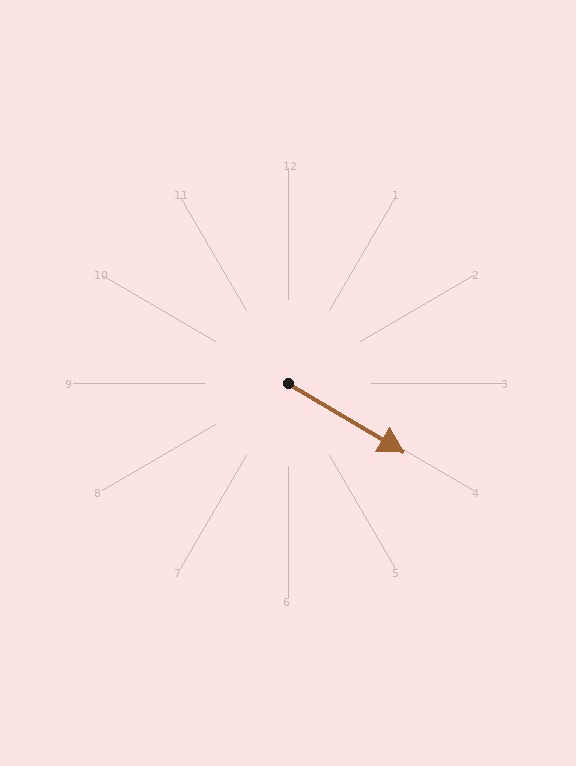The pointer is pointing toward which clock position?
Roughly 4 o'clock.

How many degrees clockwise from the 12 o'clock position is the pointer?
Approximately 121 degrees.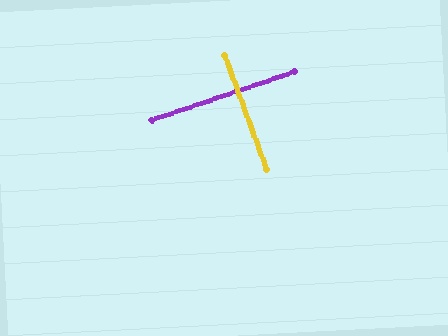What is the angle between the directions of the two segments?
Approximately 88 degrees.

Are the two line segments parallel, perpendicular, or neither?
Perpendicular — they meet at approximately 88°.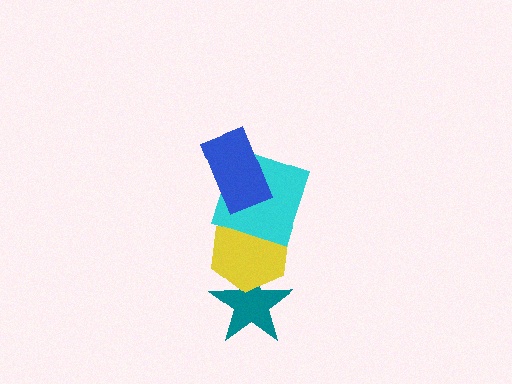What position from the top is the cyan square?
The cyan square is 2nd from the top.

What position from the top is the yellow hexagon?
The yellow hexagon is 3rd from the top.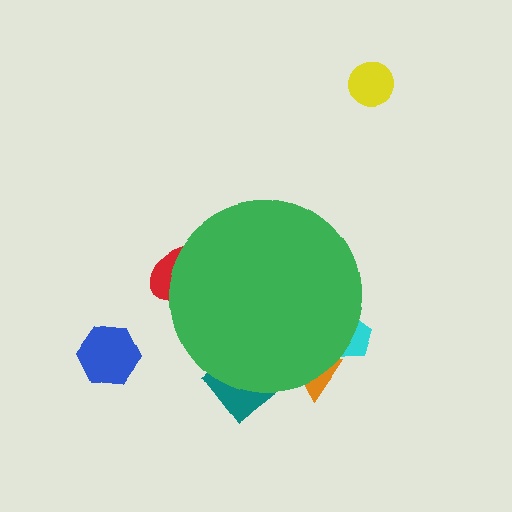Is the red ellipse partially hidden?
Yes, the red ellipse is partially hidden behind the green circle.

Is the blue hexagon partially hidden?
No, the blue hexagon is fully visible.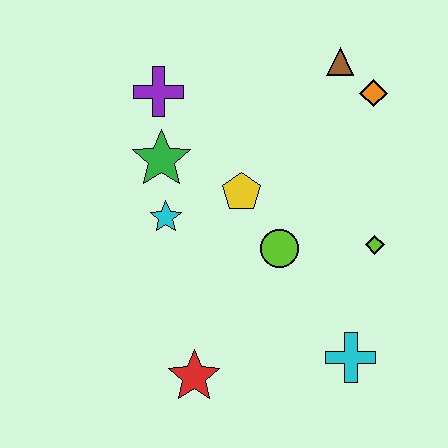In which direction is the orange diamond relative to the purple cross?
The orange diamond is to the right of the purple cross.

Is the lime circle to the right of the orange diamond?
No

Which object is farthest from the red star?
The brown triangle is farthest from the red star.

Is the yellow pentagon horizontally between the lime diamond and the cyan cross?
No